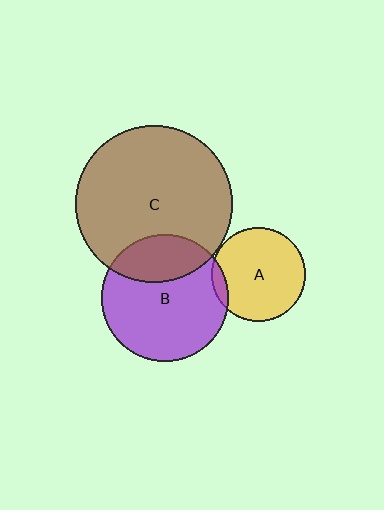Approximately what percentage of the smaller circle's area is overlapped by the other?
Approximately 25%.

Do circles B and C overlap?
Yes.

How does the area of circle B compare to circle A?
Approximately 1.8 times.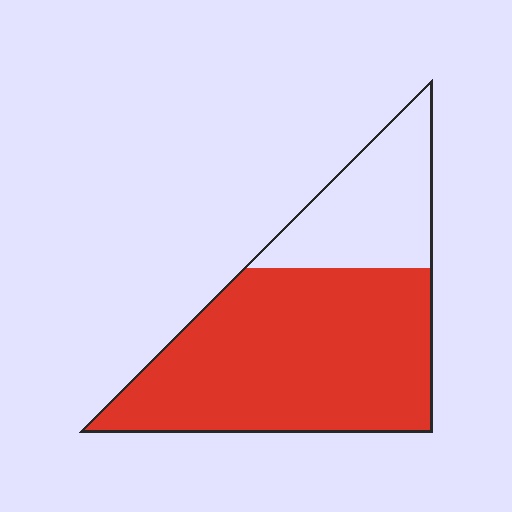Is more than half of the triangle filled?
Yes.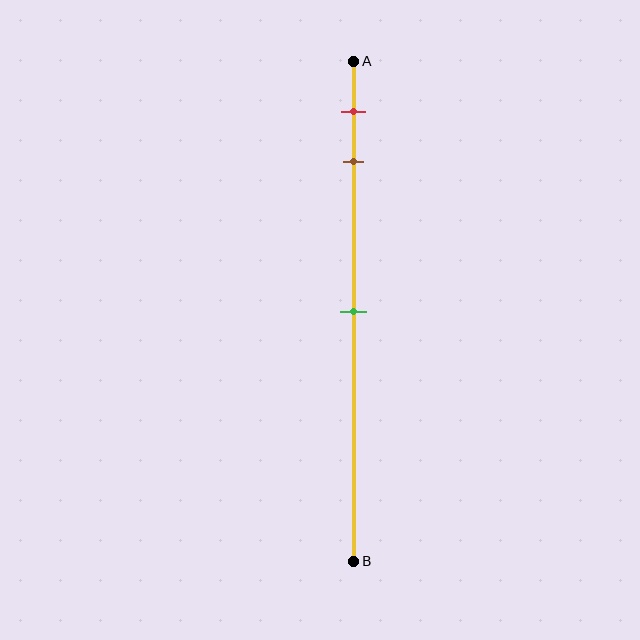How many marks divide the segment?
There are 3 marks dividing the segment.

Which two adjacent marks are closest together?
The red and brown marks are the closest adjacent pair.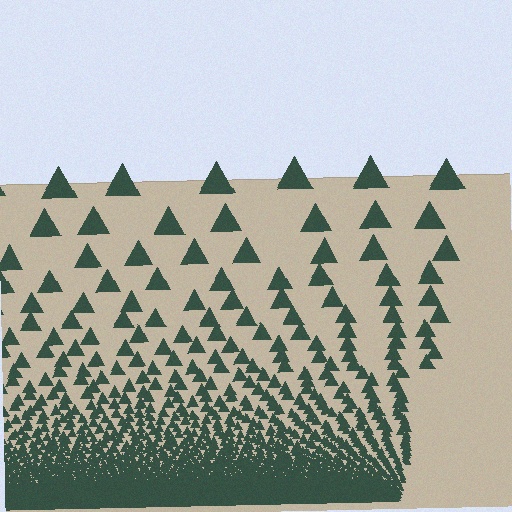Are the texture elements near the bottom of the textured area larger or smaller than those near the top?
Smaller. The gradient is inverted — elements near the bottom are smaller and denser.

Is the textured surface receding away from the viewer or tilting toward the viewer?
The surface appears to tilt toward the viewer. Texture elements get larger and sparser toward the top.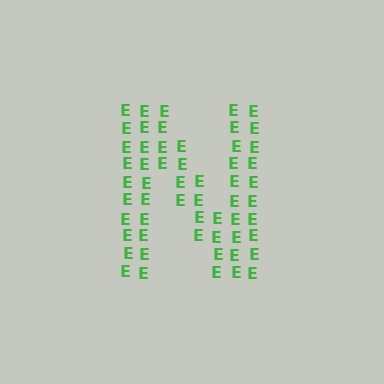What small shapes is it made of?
It is made of small letter E's.